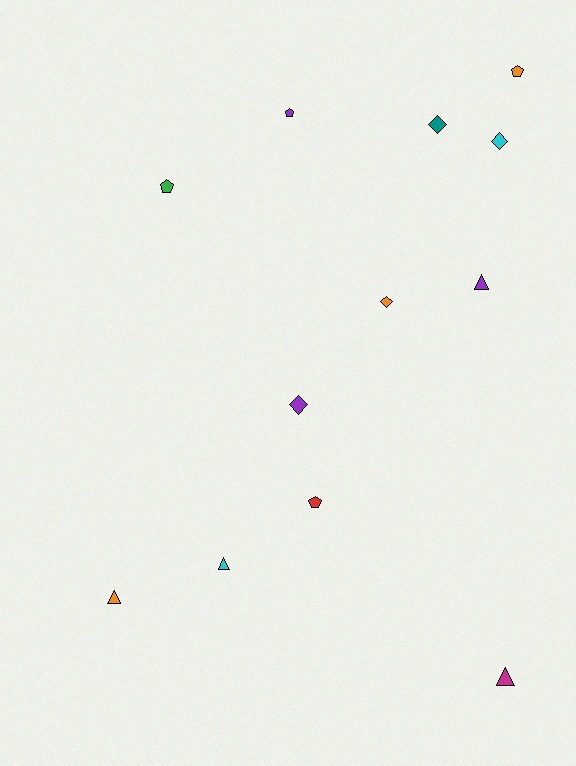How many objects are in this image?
There are 12 objects.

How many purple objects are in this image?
There are 3 purple objects.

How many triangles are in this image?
There are 4 triangles.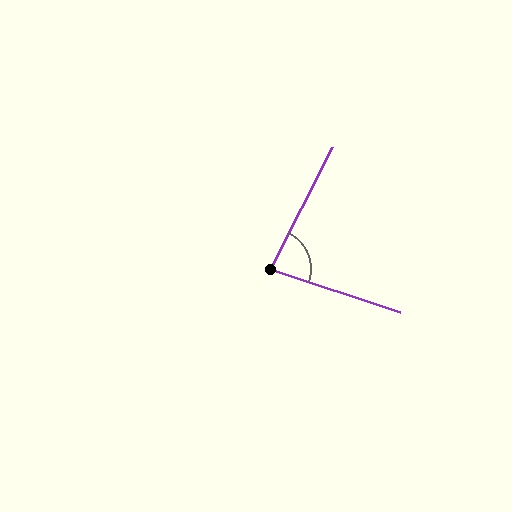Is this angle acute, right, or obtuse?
It is acute.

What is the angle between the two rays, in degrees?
Approximately 82 degrees.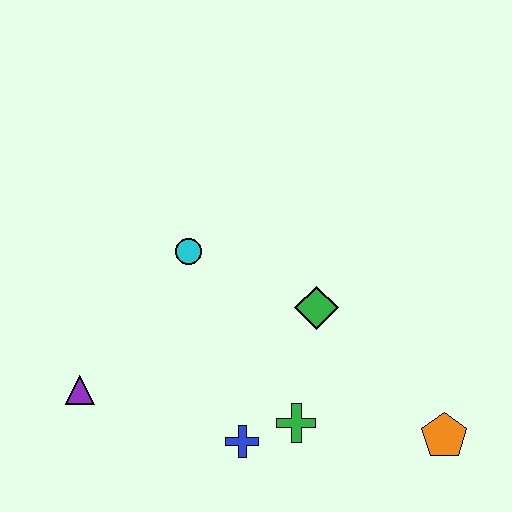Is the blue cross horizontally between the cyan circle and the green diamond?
Yes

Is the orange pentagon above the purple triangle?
No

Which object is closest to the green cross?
The blue cross is closest to the green cross.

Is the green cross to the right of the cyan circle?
Yes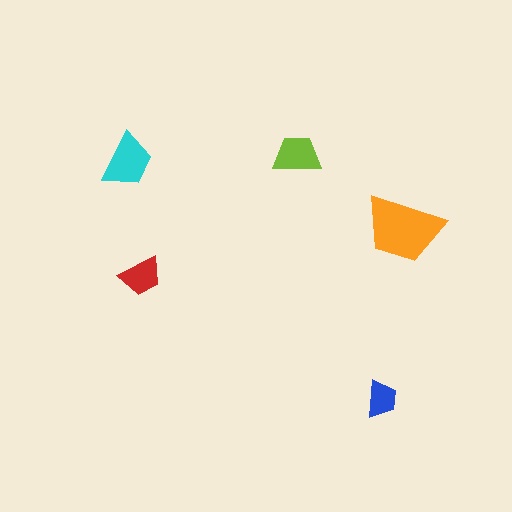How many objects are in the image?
There are 5 objects in the image.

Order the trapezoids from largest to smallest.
the orange one, the cyan one, the lime one, the red one, the blue one.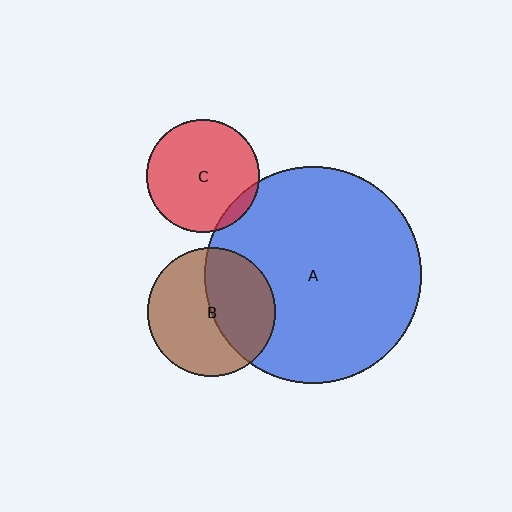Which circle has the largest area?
Circle A (blue).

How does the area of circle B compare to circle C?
Approximately 1.3 times.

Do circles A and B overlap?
Yes.